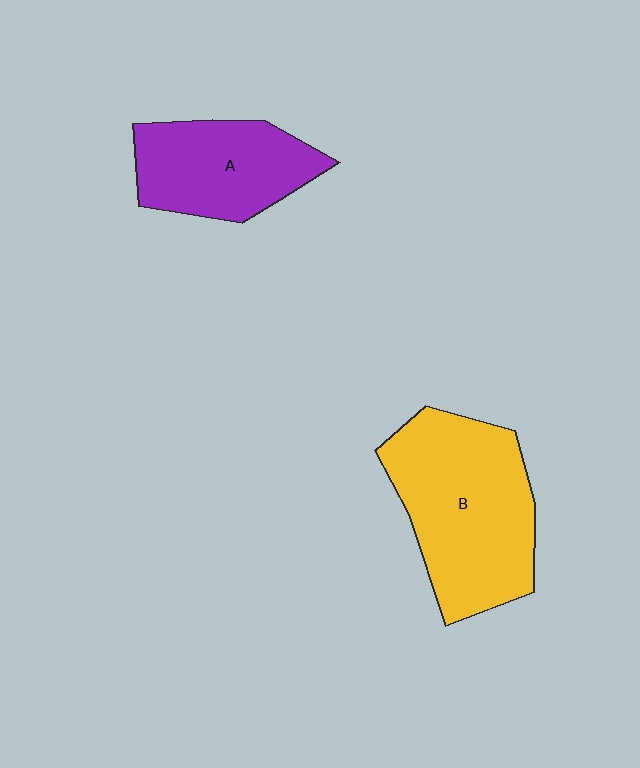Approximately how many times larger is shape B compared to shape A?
Approximately 1.5 times.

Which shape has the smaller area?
Shape A (purple).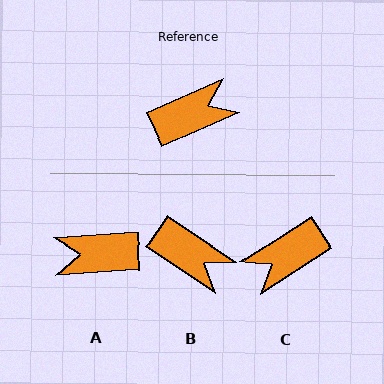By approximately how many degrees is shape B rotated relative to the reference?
Approximately 58 degrees clockwise.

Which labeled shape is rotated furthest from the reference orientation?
C, about 171 degrees away.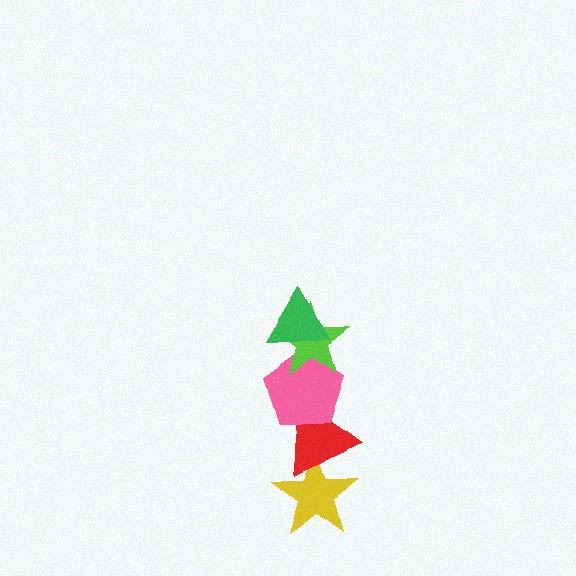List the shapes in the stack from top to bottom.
From top to bottom: the green triangle, the lime star, the pink pentagon, the red triangle, the yellow star.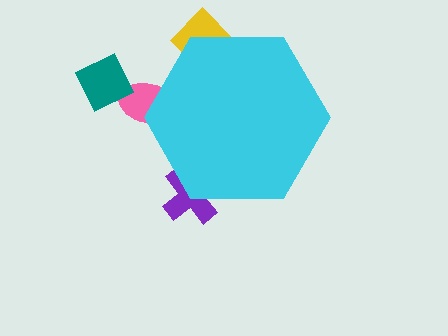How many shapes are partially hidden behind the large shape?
3 shapes are partially hidden.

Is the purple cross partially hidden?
Yes, the purple cross is partially hidden behind the cyan hexagon.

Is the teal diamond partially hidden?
No, the teal diamond is fully visible.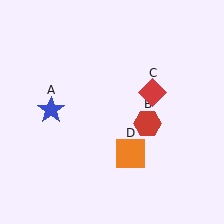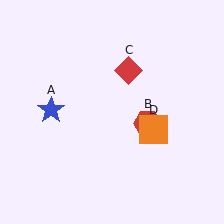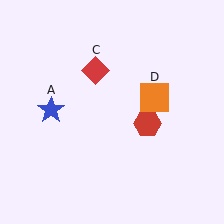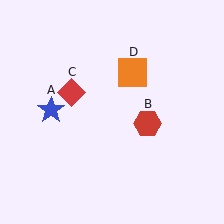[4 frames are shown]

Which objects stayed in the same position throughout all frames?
Blue star (object A) and red hexagon (object B) remained stationary.